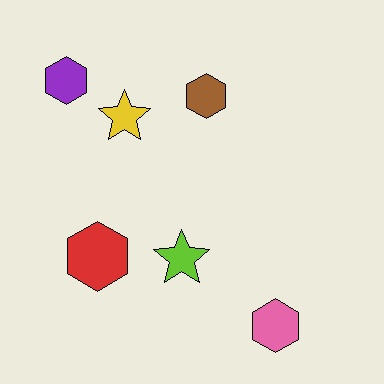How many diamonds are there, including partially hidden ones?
There are no diamonds.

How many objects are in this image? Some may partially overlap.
There are 6 objects.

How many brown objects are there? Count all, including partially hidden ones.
There is 1 brown object.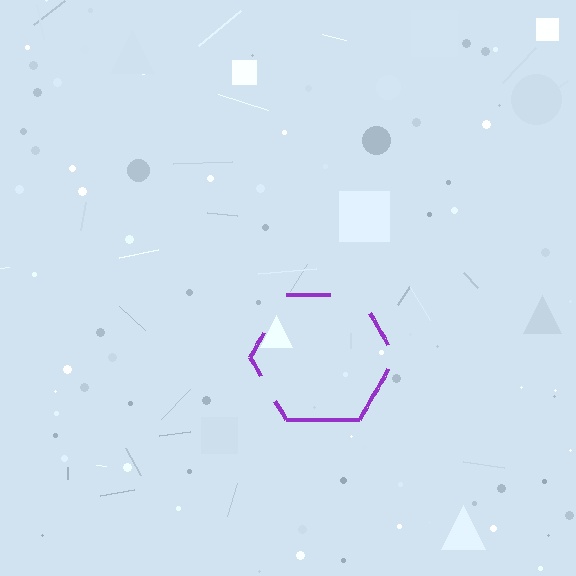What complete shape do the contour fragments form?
The contour fragments form a hexagon.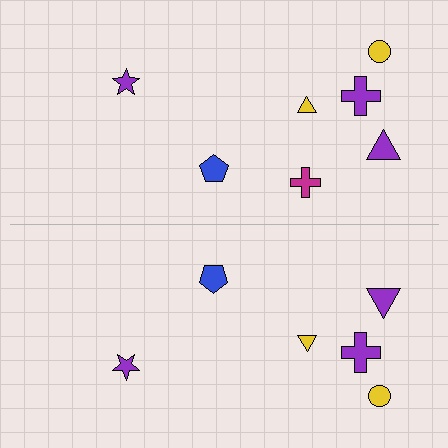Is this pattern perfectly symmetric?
No, the pattern is not perfectly symmetric. A magenta cross is missing from the bottom side.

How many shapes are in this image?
There are 13 shapes in this image.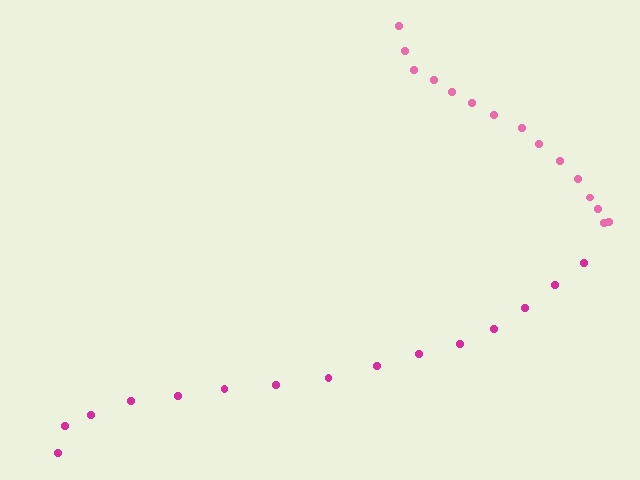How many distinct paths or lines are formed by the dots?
There are 2 distinct paths.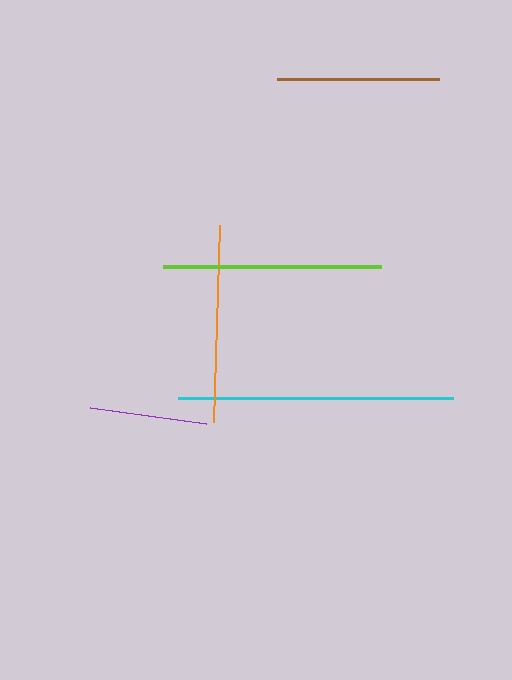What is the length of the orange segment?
The orange segment is approximately 197 pixels long.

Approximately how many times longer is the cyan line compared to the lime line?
The cyan line is approximately 1.3 times the length of the lime line.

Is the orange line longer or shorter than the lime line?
The lime line is longer than the orange line.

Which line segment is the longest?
The cyan line is the longest at approximately 275 pixels.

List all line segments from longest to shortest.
From longest to shortest: cyan, lime, orange, brown, purple.